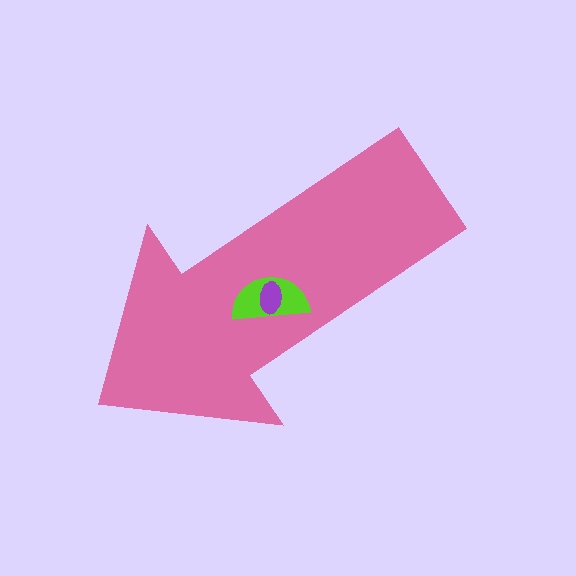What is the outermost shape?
The pink arrow.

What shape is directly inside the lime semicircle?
The purple ellipse.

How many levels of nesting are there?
3.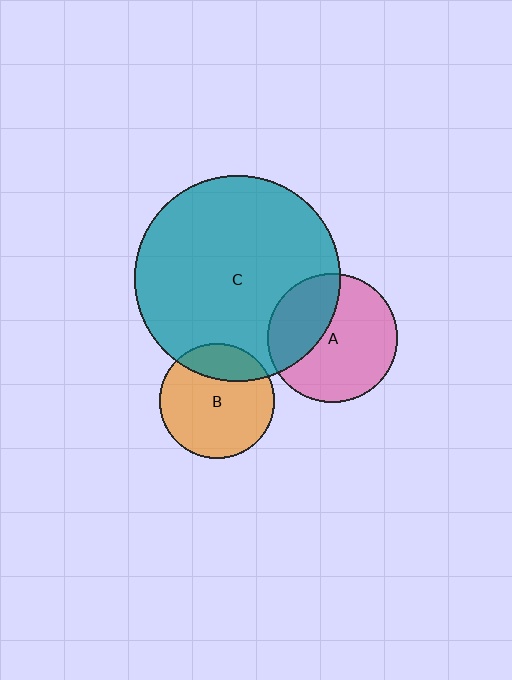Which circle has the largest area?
Circle C (teal).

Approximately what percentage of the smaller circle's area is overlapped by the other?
Approximately 35%.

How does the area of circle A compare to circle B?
Approximately 1.3 times.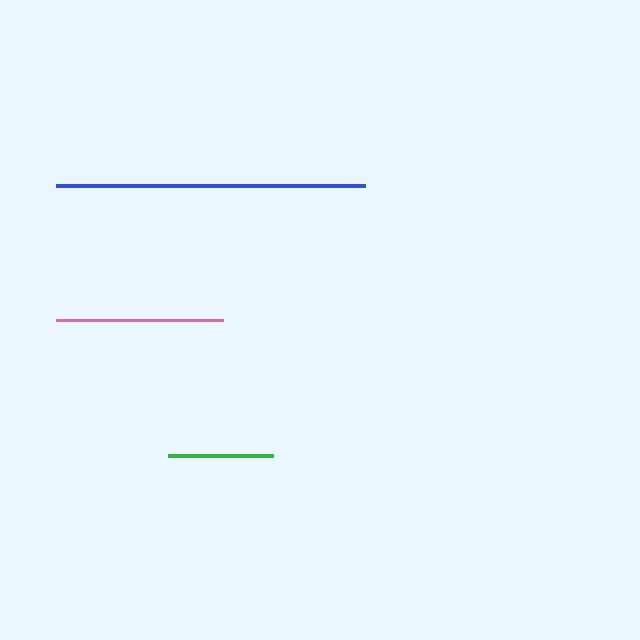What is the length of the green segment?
The green segment is approximately 105 pixels long.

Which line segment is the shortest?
The green line is the shortest at approximately 105 pixels.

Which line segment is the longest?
The blue line is the longest at approximately 309 pixels.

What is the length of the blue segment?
The blue segment is approximately 309 pixels long.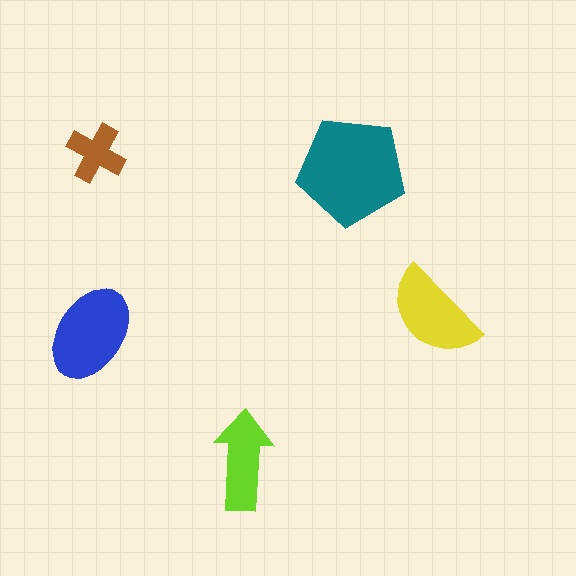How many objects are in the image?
There are 5 objects in the image.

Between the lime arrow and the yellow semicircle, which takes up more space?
The yellow semicircle.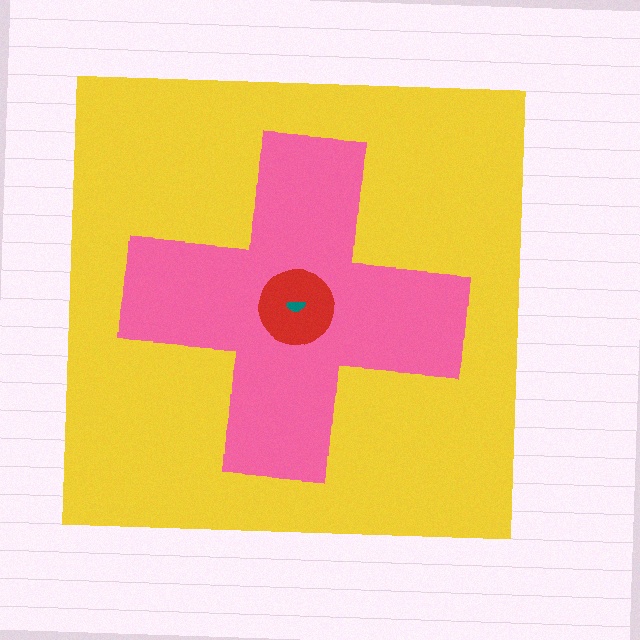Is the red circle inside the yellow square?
Yes.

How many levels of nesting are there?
4.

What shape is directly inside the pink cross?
The red circle.